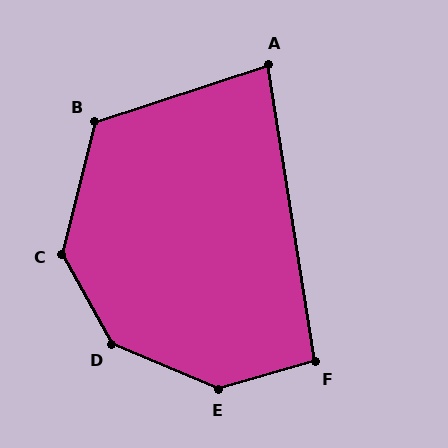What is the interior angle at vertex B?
Approximately 122 degrees (obtuse).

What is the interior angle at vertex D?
Approximately 141 degrees (obtuse).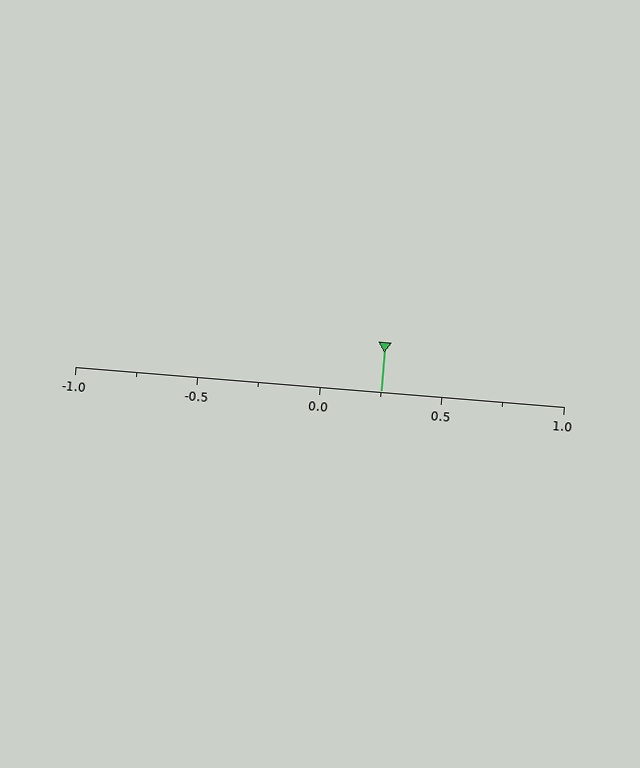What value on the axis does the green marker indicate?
The marker indicates approximately 0.25.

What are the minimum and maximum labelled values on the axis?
The axis runs from -1.0 to 1.0.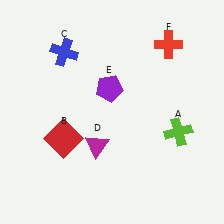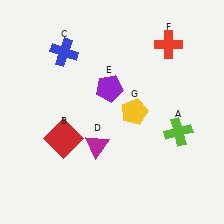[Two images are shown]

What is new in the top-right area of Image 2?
A yellow pentagon (G) was added in the top-right area of Image 2.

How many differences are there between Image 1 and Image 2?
There is 1 difference between the two images.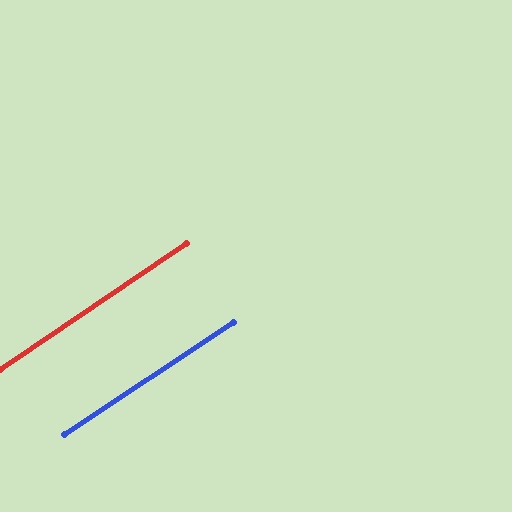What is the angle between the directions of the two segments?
Approximately 0 degrees.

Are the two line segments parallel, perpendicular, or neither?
Parallel — their directions differ by only 0.5°.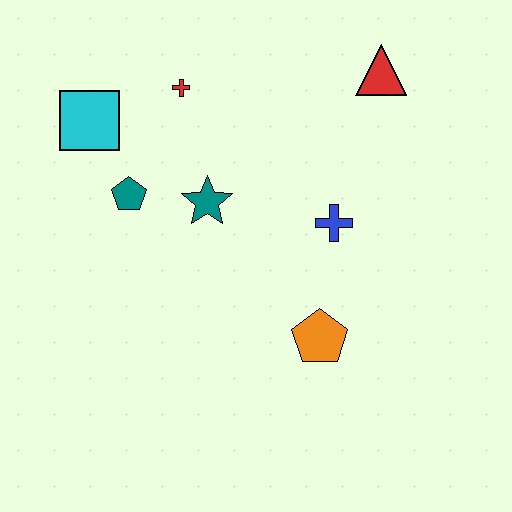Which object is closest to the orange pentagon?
The blue cross is closest to the orange pentagon.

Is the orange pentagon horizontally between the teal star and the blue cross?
Yes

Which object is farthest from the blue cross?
The cyan square is farthest from the blue cross.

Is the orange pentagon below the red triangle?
Yes